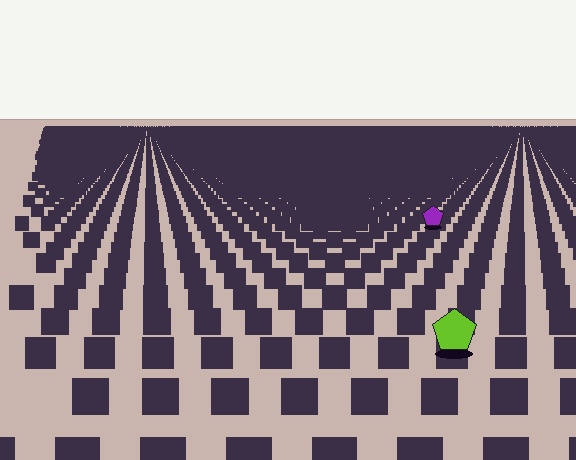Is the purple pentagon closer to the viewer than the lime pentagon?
No. The lime pentagon is closer — you can tell from the texture gradient: the ground texture is coarser near it.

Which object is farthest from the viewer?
The purple pentagon is farthest from the viewer. It appears smaller and the ground texture around it is denser.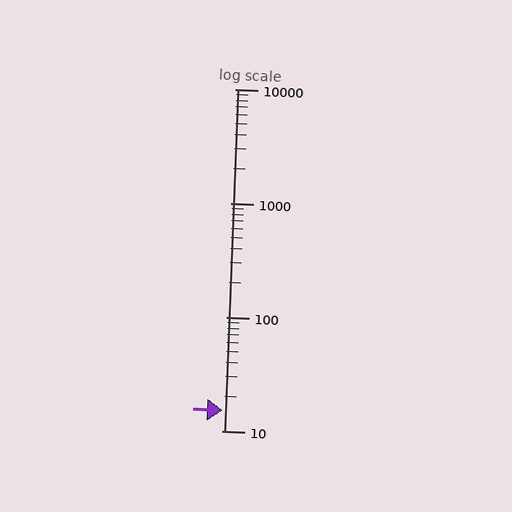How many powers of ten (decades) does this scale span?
The scale spans 3 decades, from 10 to 10000.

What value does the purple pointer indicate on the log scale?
The pointer indicates approximately 15.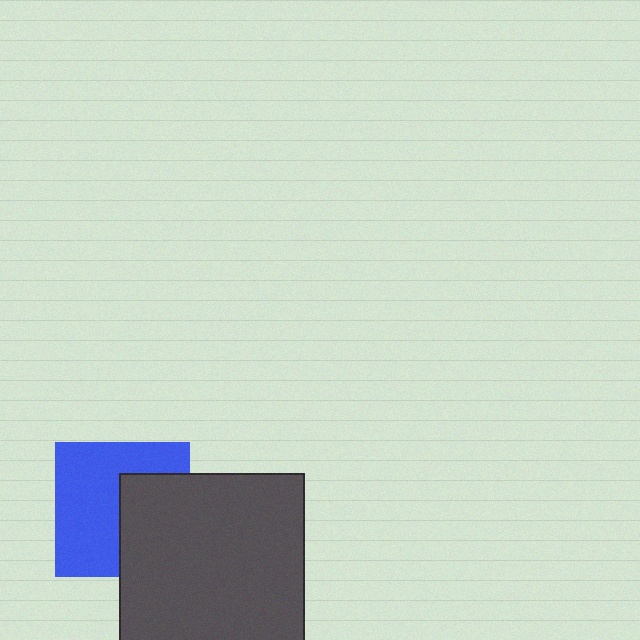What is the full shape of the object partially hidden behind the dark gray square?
The partially hidden object is a blue square.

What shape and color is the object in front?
The object in front is a dark gray square.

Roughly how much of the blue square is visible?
About half of it is visible (roughly 60%).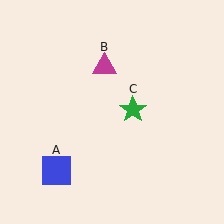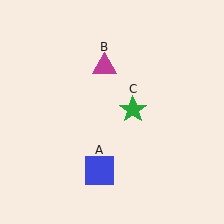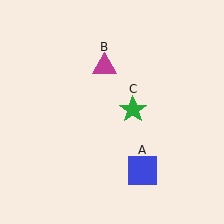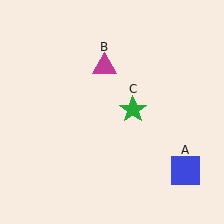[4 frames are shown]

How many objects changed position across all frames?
1 object changed position: blue square (object A).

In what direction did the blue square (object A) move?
The blue square (object A) moved right.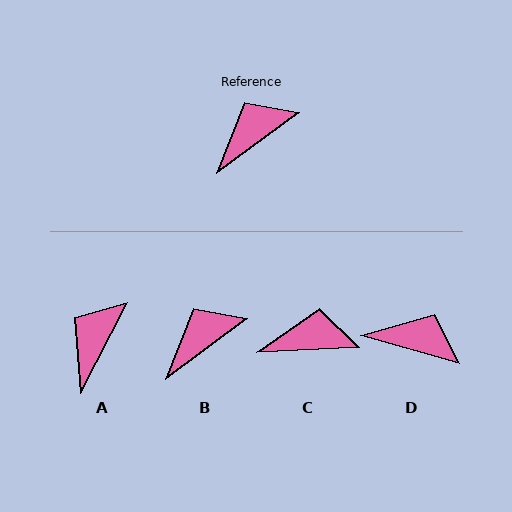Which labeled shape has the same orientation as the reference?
B.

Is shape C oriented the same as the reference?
No, it is off by about 34 degrees.